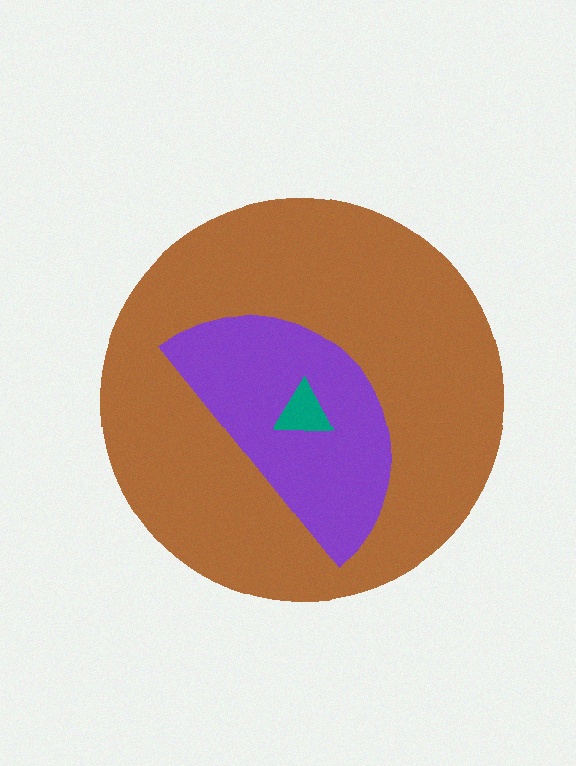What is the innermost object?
The teal triangle.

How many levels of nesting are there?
3.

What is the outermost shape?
The brown circle.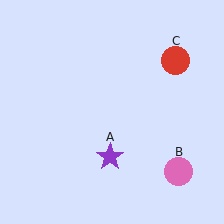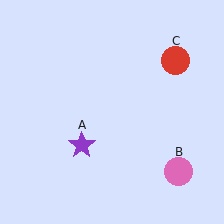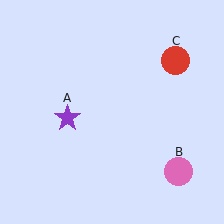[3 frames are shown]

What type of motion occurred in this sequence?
The purple star (object A) rotated clockwise around the center of the scene.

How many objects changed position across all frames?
1 object changed position: purple star (object A).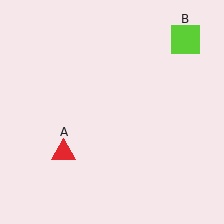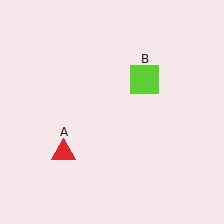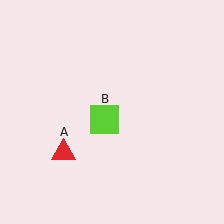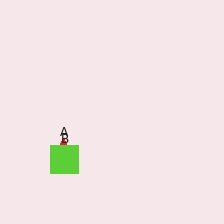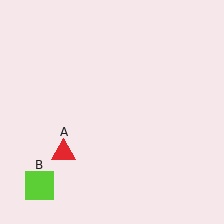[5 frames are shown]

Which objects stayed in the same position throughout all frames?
Red triangle (object A) remained stationary.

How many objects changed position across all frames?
1 object changed position: lime square (object B).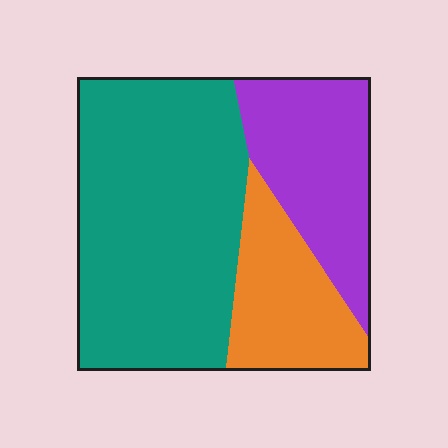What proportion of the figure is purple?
Purple takes up about one quarter (1/4) of the figure.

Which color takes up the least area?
Orange, at roughly 20%.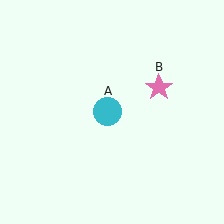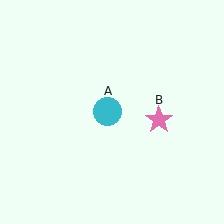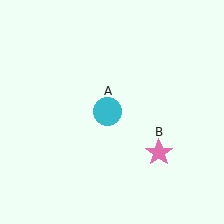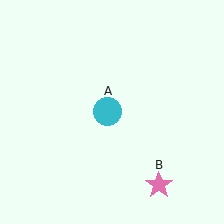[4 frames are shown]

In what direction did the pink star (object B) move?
The pink star (object B) moved down.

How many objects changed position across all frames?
1 object changed position: pink star (object B).